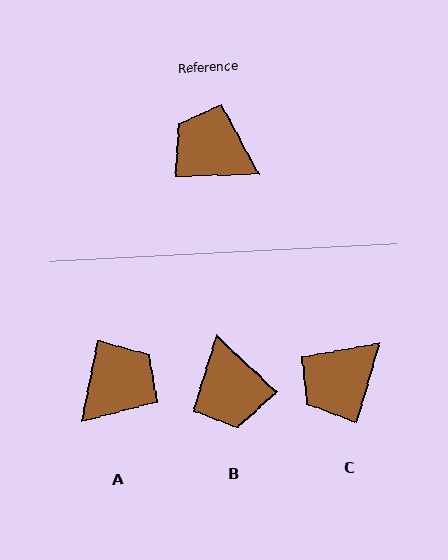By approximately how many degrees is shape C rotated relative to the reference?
Approximately 73 degrees counter-clockwise.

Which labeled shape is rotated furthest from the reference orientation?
B, about 136 degrees away.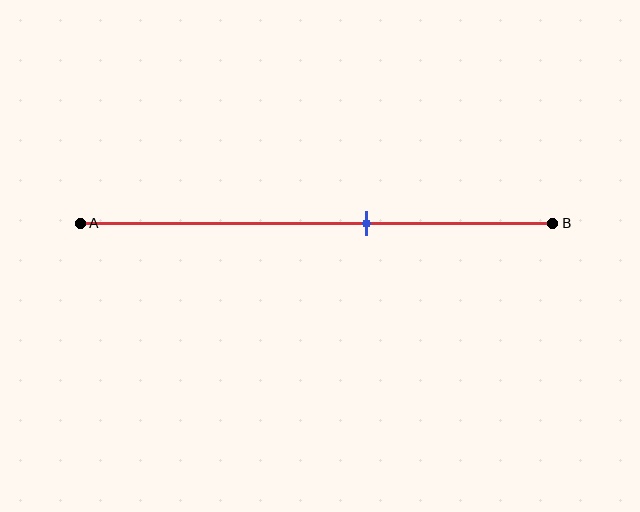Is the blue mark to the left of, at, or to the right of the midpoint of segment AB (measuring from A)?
The blue mark is to the right of the midpoint of segment AB.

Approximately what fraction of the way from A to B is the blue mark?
The blue mark is approximately 60% of the way from A to B.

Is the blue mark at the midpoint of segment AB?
No, the mark is at about 60% from A, not at the 50% midpoint.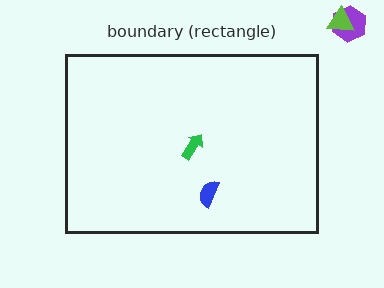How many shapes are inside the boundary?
2 inside, 2 outside.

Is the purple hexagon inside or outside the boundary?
Outside.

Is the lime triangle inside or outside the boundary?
Outside.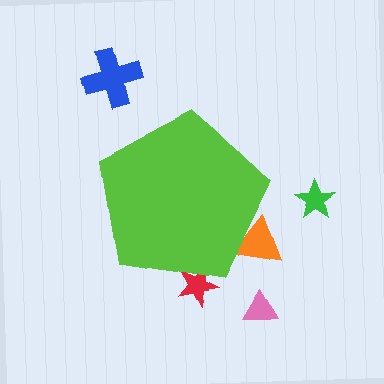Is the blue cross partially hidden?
No, the blue cross is fully visible.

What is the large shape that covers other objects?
A lime pentagon.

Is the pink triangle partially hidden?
No, the pink triangle is fully visible.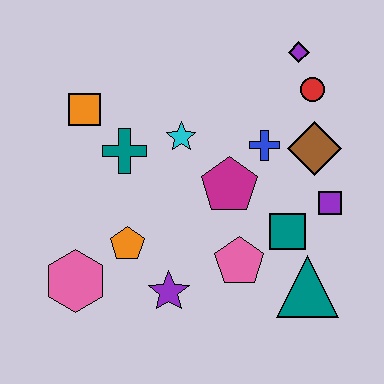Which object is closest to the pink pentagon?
The teal square is closest to the pink pentagon.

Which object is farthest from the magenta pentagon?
The pink hexagon is farthest from the magenta pentagon.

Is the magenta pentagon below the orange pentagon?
No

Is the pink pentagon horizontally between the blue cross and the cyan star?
Yes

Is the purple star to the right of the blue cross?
No